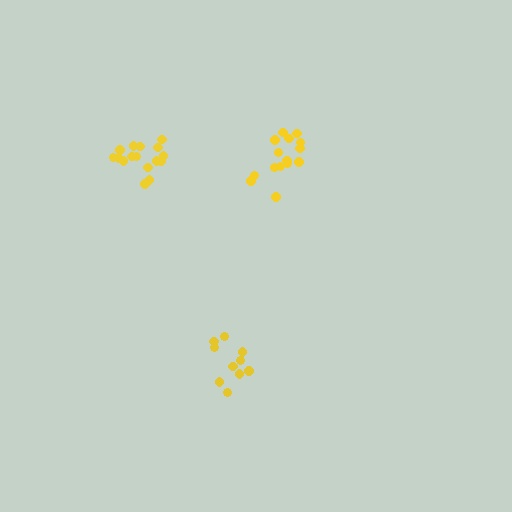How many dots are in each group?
Group 1: 15 dots, Group 2: 16 dots, Group 3: 10 dots (41 total).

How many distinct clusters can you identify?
There are 3 distinct clusters.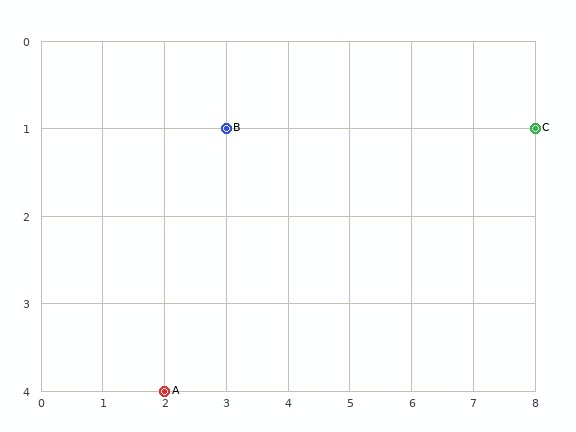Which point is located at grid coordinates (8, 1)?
Point C is at (8, 1).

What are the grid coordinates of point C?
Point C is at grid coordinates (8, 1).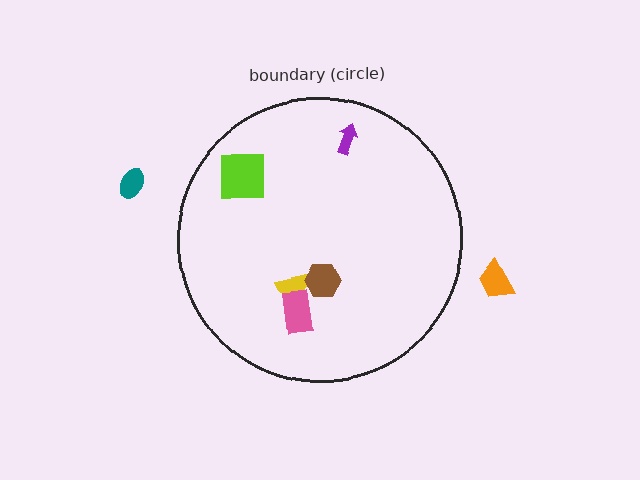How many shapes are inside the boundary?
5 inside, 2 outside.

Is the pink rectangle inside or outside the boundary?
Inside.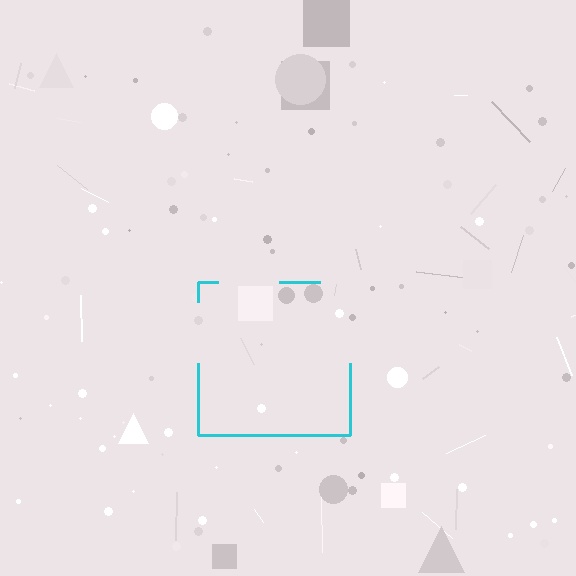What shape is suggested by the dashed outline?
The dashed outline suggests a square.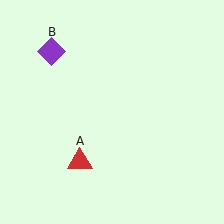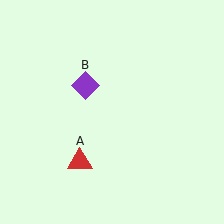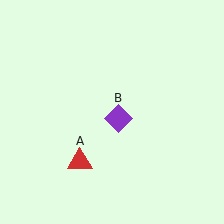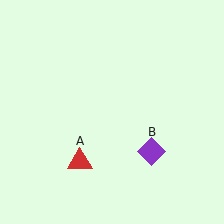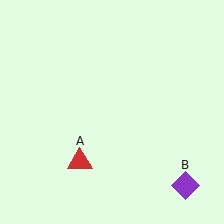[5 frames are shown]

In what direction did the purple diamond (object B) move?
The purple diamond (object B) moved down and to the right.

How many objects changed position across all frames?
1 object changed position: purple diamond (object B).